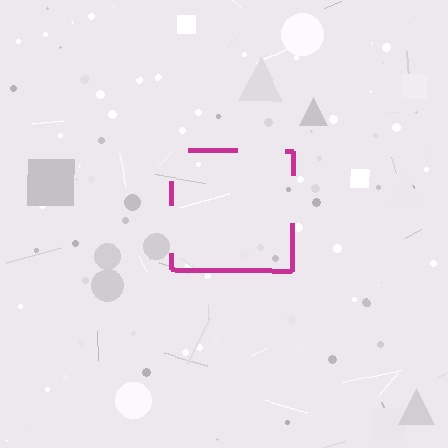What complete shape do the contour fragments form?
The contour fragments form a square.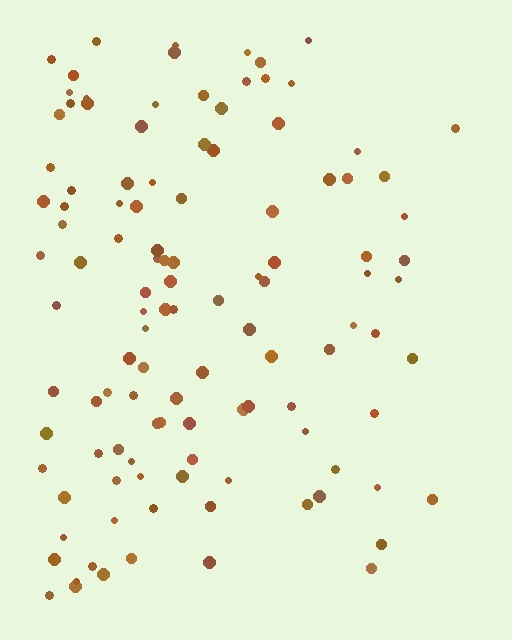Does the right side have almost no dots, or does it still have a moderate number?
Still a moderate number, just noticeably fewer than the left.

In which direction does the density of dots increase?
From right to left, with the left side densest.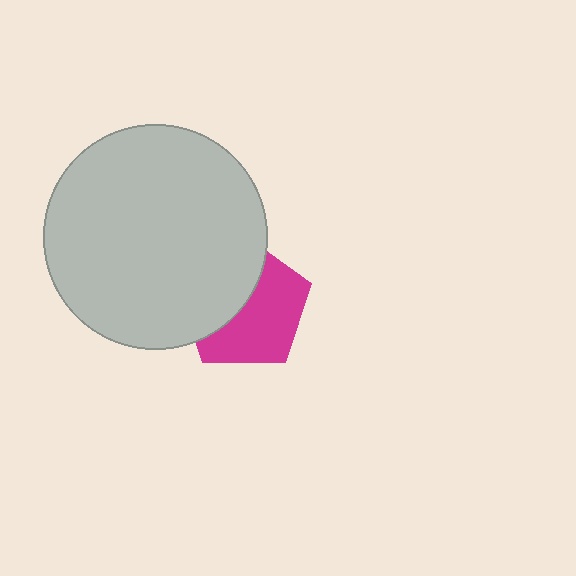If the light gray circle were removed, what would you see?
You would see the complete magenta pentagon.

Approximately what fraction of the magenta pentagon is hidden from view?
Roughly 45% of the magenta pentagon is hidden behind the light gray circle.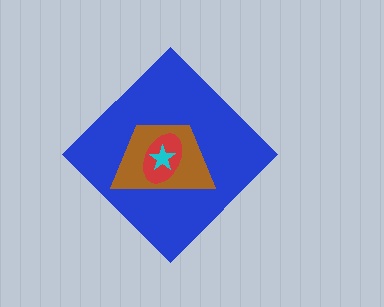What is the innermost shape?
The cyan star.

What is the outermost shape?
The blue diamond.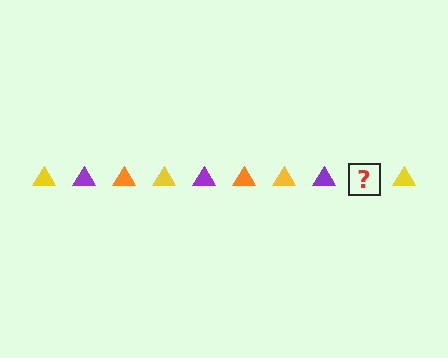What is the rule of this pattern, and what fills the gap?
The rule is that the pattern cycles through yellow, purple, orange triangles. The gap should be filled with an orange triangle.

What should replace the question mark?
The question mark should be replaced with an orange triangle.